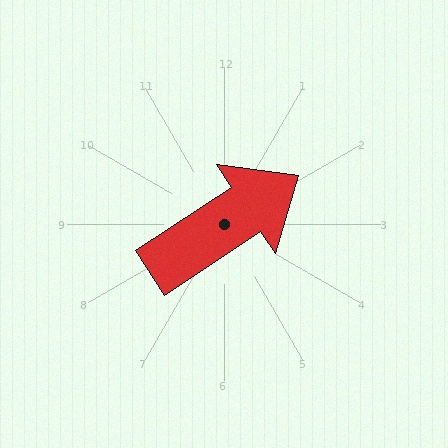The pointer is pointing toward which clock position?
Roughly 2 o'clock.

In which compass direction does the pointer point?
Northeast.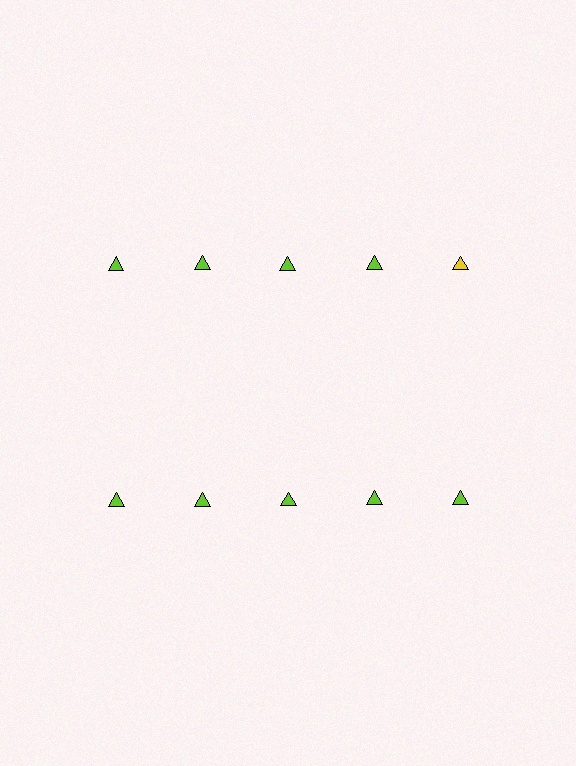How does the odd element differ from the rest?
It has a different color: yellow instead of lime.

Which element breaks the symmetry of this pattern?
The yellow triangle in the top row, rightmost column breaks the symmetry. All other shapes are lime triangles.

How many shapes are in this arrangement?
There are 10 shapes arranged in a grid pattern.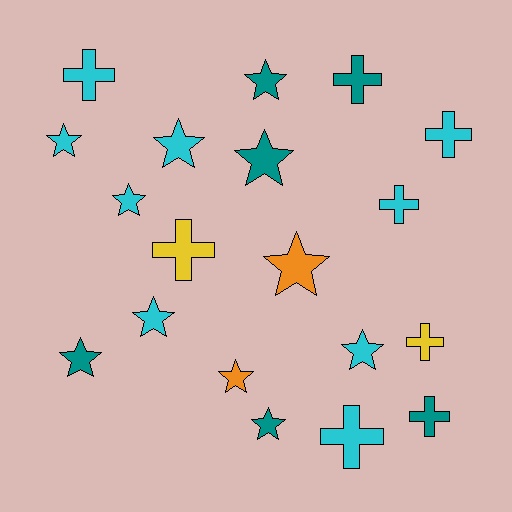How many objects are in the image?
There are 19 objects.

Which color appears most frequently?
Cyan, with 9 objects.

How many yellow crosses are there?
There are 2 yellow crosses.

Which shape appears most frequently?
Star, with 11 objects.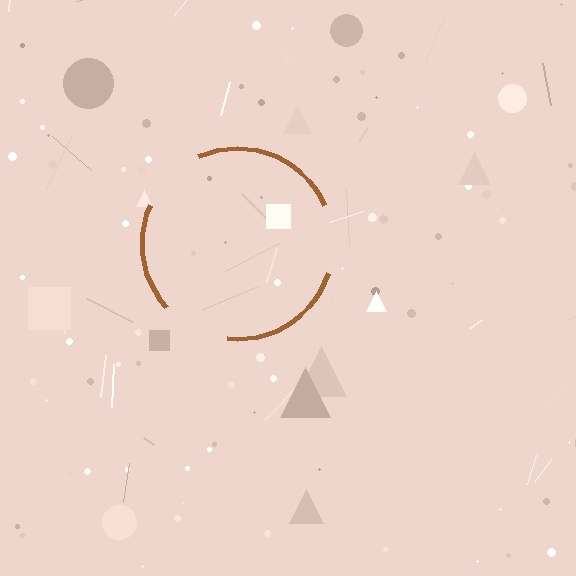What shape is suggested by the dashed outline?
The dashed outline suggests a circle.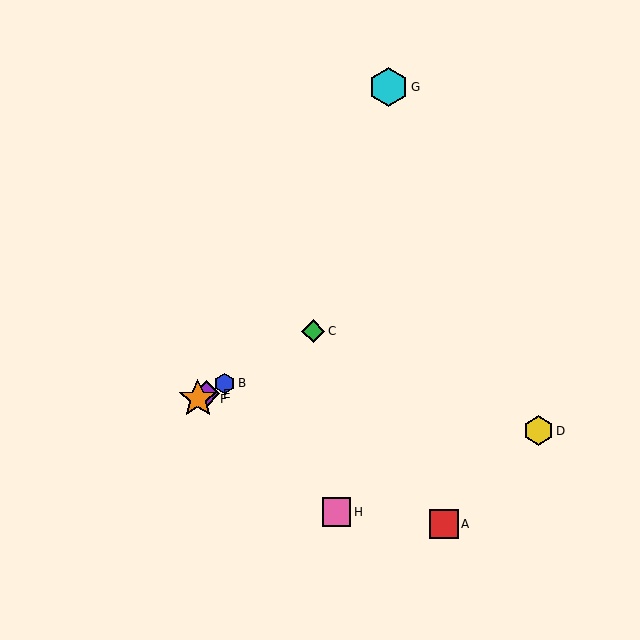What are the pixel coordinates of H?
Object H is at (336, 512).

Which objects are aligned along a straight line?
Objects B, C, E, F are aligned along a straight line.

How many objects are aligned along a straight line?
4 objects (B, C, E, F) are aligned along a straight line.